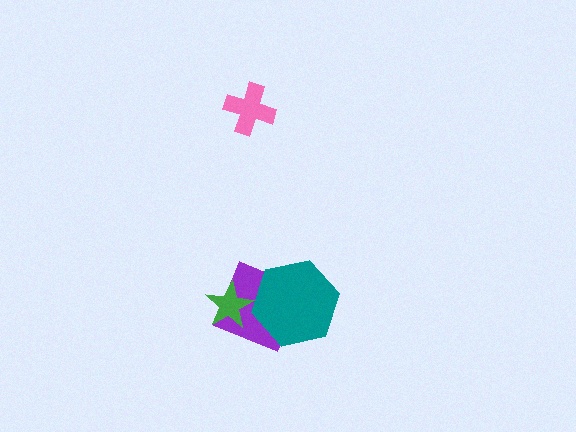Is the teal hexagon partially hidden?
No, no other shape covers it.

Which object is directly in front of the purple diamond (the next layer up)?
The green star is directly in front of the purple diamond.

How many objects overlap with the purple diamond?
2 objects overlap with the purple diamond.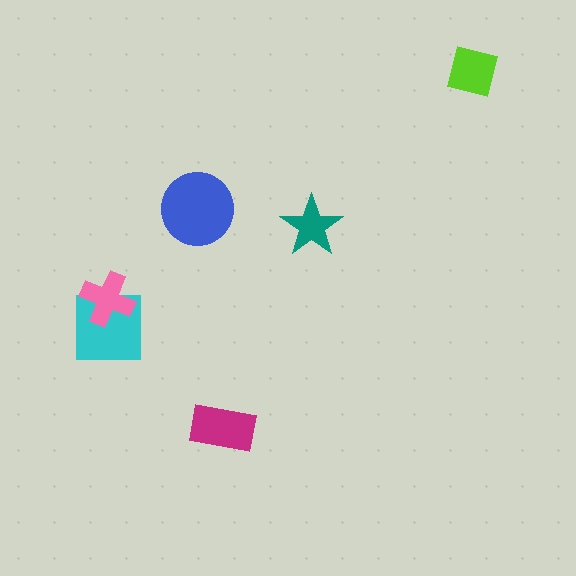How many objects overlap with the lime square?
0 objects overlap with the lime square.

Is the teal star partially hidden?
No, no other shape covers it.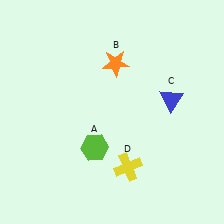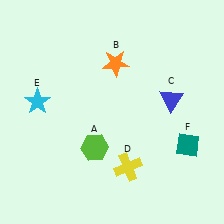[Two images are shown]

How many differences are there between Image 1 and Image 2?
There are 2 differences between the two images.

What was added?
A cyan star (E), a teal diamond (F) were added in Image 2.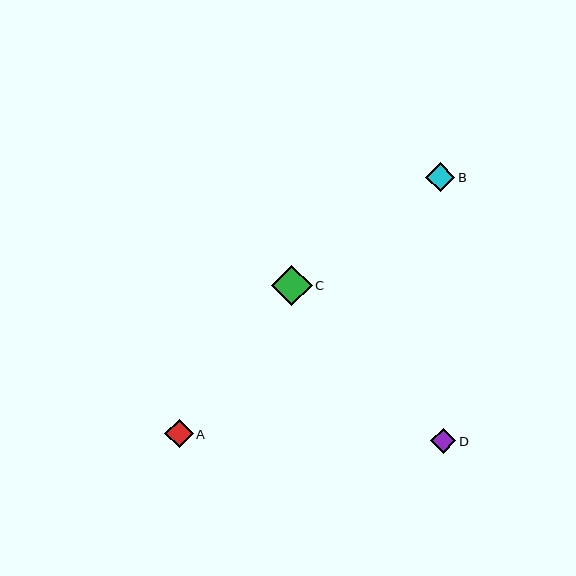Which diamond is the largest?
Diamond C is the largest with a size of approximately 40 pixels.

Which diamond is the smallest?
Diamond D is the smallest with a size of approximately 26 pixels.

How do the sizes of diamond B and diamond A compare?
Diamond B and diamond A are approximately the same size.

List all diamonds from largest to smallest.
From largest to smallest: C, B, A, D.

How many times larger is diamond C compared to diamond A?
Diamond C is approximately 1.4 times the size of diamond A.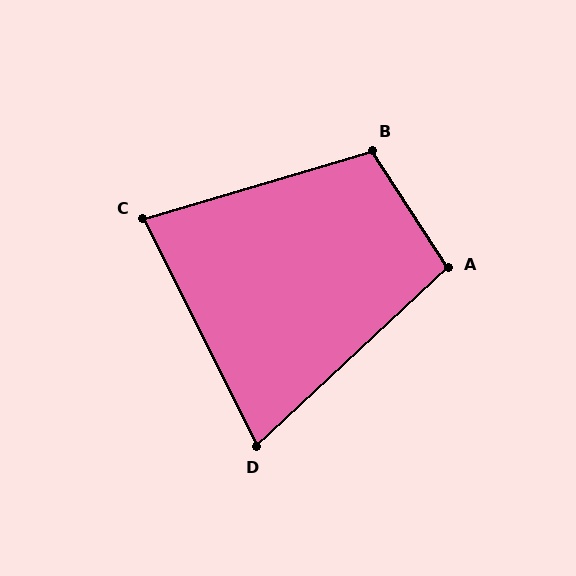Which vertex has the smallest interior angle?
D, at approximately 74 degrees.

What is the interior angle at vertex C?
Approximately 80 degrees (acute).